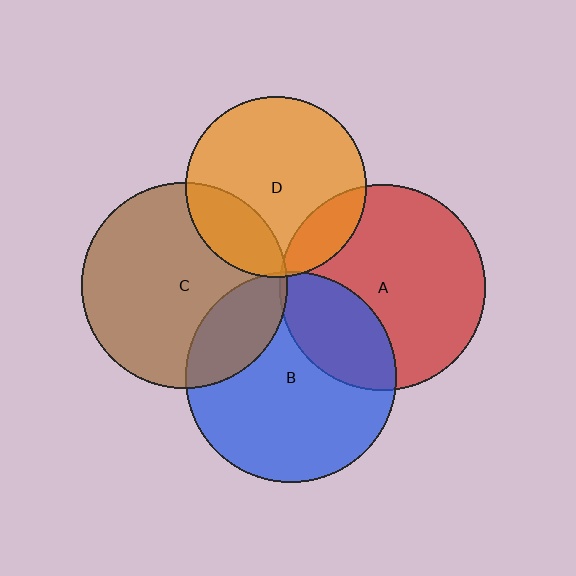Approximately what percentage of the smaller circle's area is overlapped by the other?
Approximately 20%.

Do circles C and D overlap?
Yes.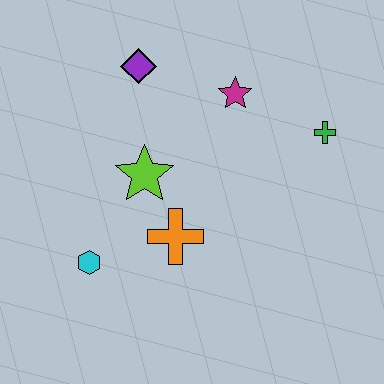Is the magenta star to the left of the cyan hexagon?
No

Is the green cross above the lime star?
Yes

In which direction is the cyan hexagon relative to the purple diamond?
The cyan hexagon is below the purple diamond.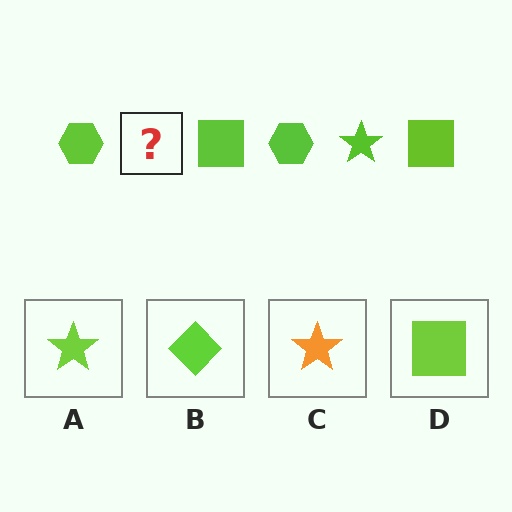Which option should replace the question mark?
Option A.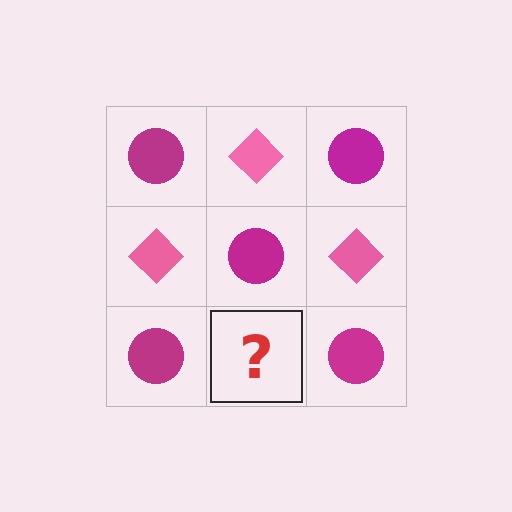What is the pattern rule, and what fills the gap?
The rule is that it alternates magenta circle and pink diamond in a checkerboard pattern. The gap should be filled with a pink diamond.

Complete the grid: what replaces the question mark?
The question mark should be replaced with a pink diamond.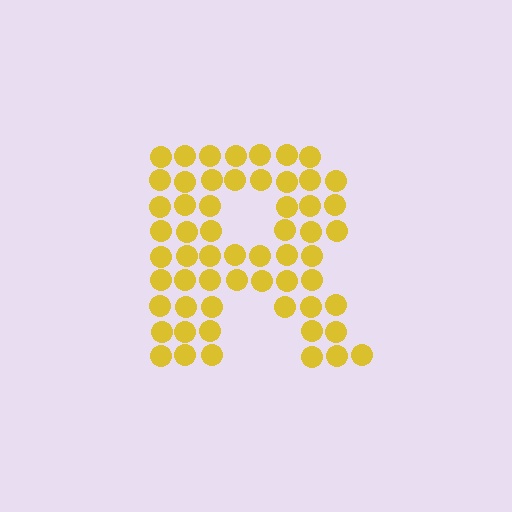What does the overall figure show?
The overall figure shows the letter R.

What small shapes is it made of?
It is made of small circles.